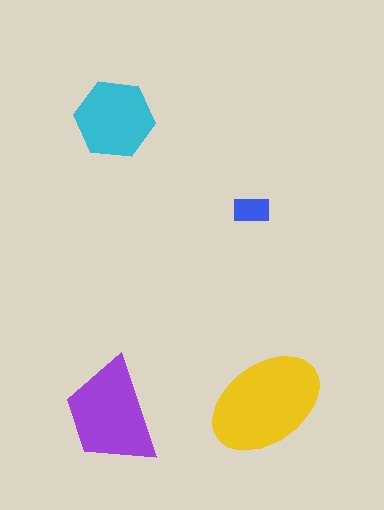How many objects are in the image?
There are 4 objects in the image.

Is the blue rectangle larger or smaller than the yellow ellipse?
Smaller.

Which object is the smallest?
The blue rectangle.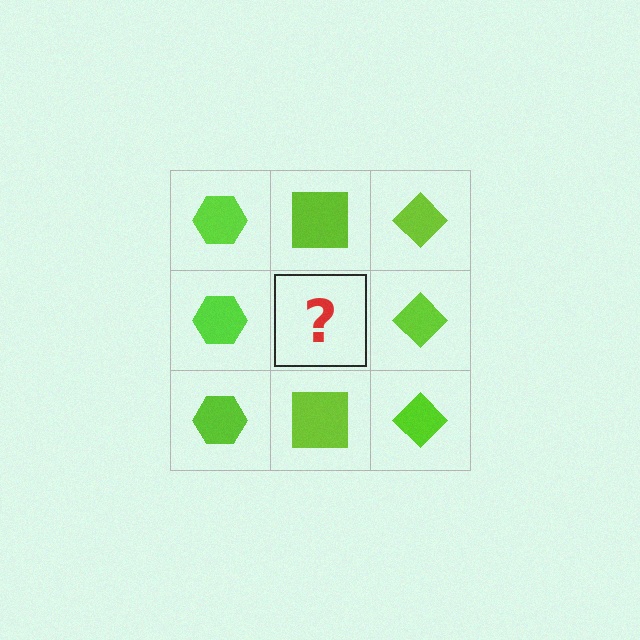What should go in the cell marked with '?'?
The missing cell should contain a lime square.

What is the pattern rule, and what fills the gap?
The rule is that each column has a consistent shape. The gap should be filled with a lime square.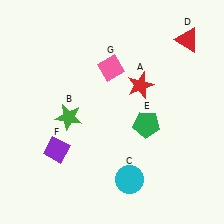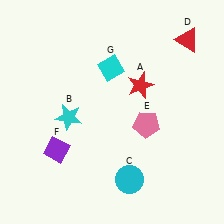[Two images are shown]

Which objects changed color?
B changed from green to cyan. E changed from green to pink. G changed from pink to cyan.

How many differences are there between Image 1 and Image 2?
There are 3 differences between the two images.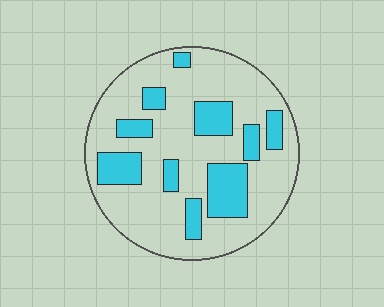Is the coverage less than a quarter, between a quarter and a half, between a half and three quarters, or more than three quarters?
Between a quarter and a half.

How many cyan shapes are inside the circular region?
10.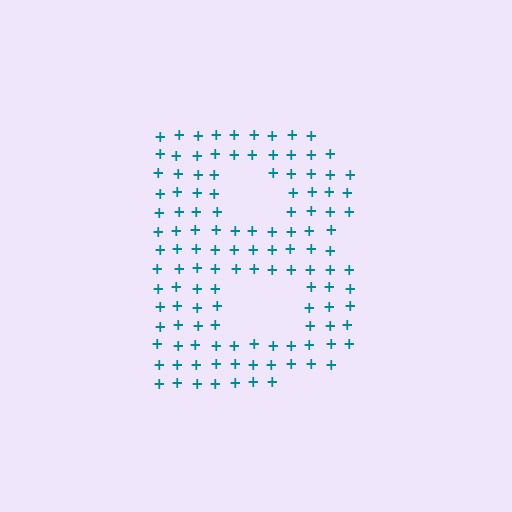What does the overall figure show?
The overall figure shows the letter B.